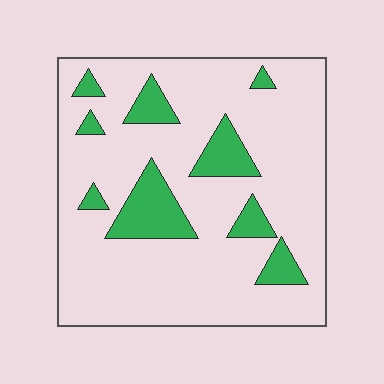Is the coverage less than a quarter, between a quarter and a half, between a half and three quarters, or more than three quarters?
Less than a quarter.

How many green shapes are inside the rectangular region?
9.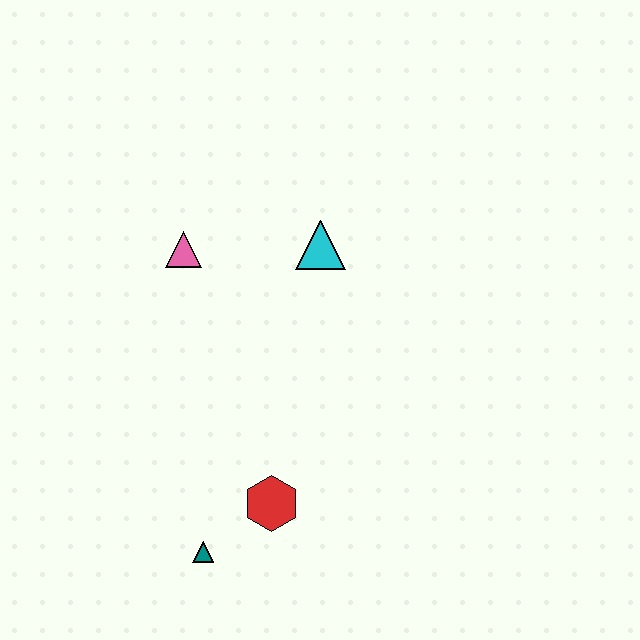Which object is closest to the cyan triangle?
The pink triangle is closest to the cyan triangle.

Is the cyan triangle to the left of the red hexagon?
No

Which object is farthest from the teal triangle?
The cyan triangle is farthest from the teal triangle.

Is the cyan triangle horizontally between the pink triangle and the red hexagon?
No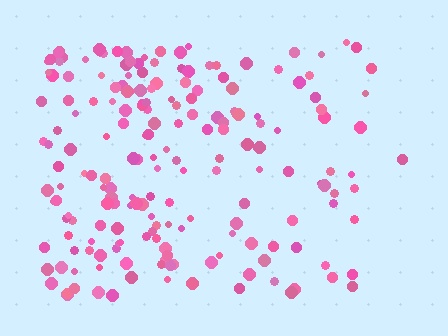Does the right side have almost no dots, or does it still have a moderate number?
Still a moderate number, just noticeably fewer than the left.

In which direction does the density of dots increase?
From right to left, with the left side densest.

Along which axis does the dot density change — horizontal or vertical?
Horizontal.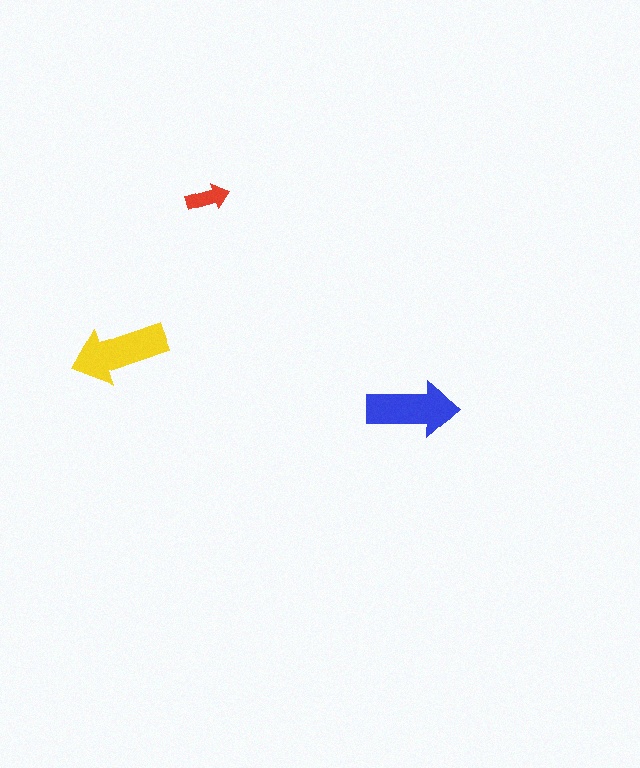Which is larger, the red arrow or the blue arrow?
The blue one.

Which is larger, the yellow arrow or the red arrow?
The yellow one.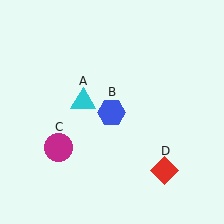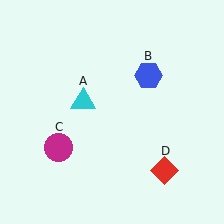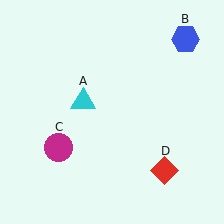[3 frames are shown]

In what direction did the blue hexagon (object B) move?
The blue hexagon (object B) moved up and to the right.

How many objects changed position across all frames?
1 object changed position: blue hexagon (object B).